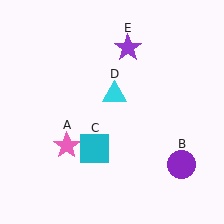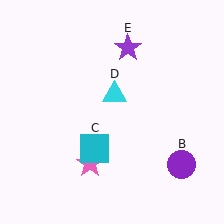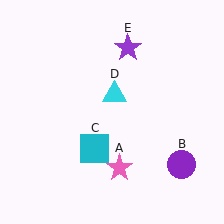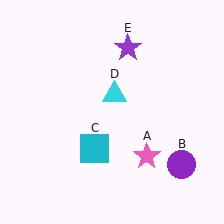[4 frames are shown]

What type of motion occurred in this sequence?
The pink star (object A) rotated counterclockwise around the center of the scene.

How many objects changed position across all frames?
1 object changed position: pink star (object A).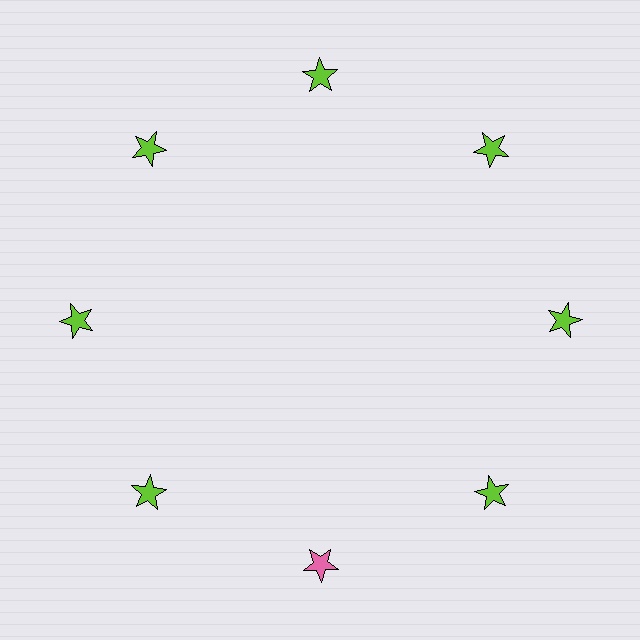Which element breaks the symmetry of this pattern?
The pink star at roughly the 6 o'clock position breaks the symmetry. All other shapes are lime stars.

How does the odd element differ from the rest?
It has a different color: pink instead of lime.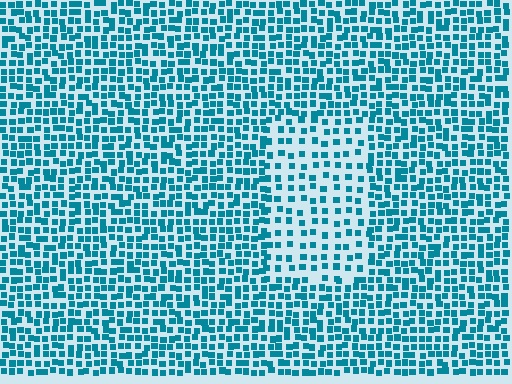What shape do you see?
I see a rectangle.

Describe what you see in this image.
The image contains small teal elements arranged at two different densities. A rectangle-shaped region is visible where the elements are less densely packed than the surrounding area.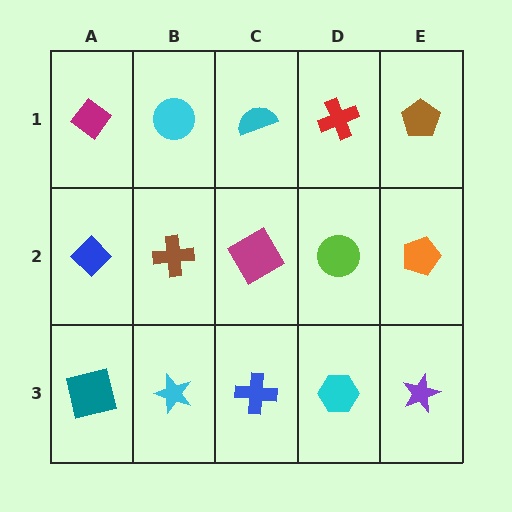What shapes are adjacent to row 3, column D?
A lime circle (row 2, column D), a blue cross (row 3, column C), a purple star (row 3, column E).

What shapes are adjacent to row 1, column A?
A blue diamond (row 2, column A), a cyan circle (row 1, column B).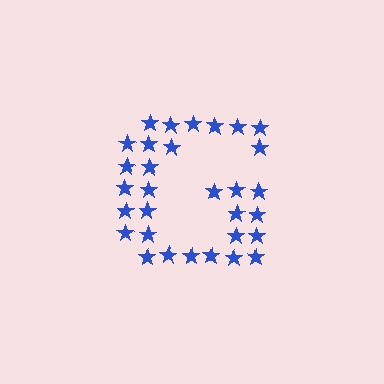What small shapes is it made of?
It is made of small stars.